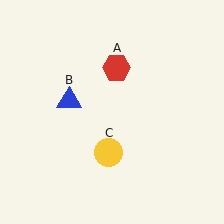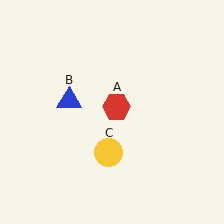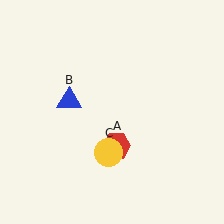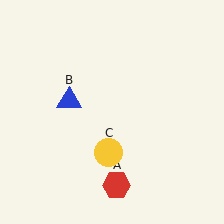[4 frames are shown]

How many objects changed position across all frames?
1 object changed position: red hexagon (object A).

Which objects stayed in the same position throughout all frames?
Blue triangle (object B) and yellow circle (object C) remained stationary.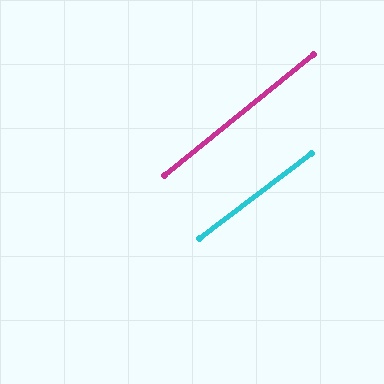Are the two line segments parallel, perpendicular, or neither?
Parallel — their directions differ by only 1.8°.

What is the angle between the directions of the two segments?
Approximately 2 degrees.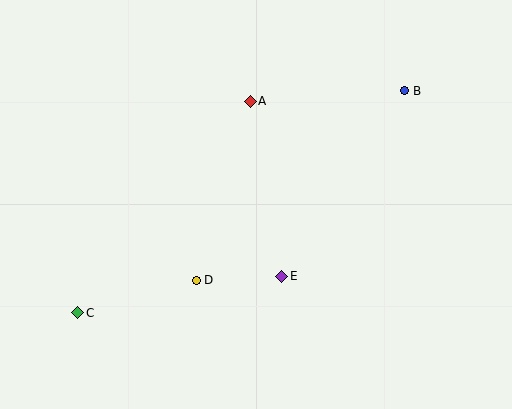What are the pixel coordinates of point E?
Point E is at (282, 276).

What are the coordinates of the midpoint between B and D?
The midpoint between B and D is at (301, 185).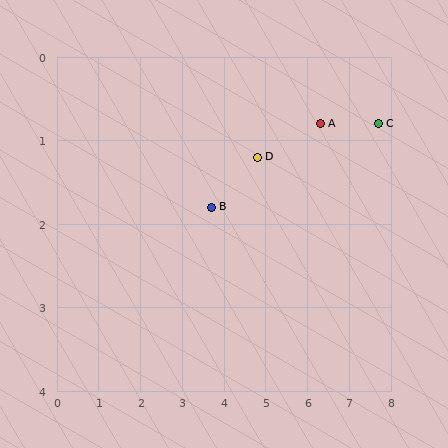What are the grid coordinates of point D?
Point D is at approximately (4.8, 1.2).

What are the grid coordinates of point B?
Point B is at approximately (3.7, 1.8).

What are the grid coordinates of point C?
Point C is at approximately (7.7, 0.8).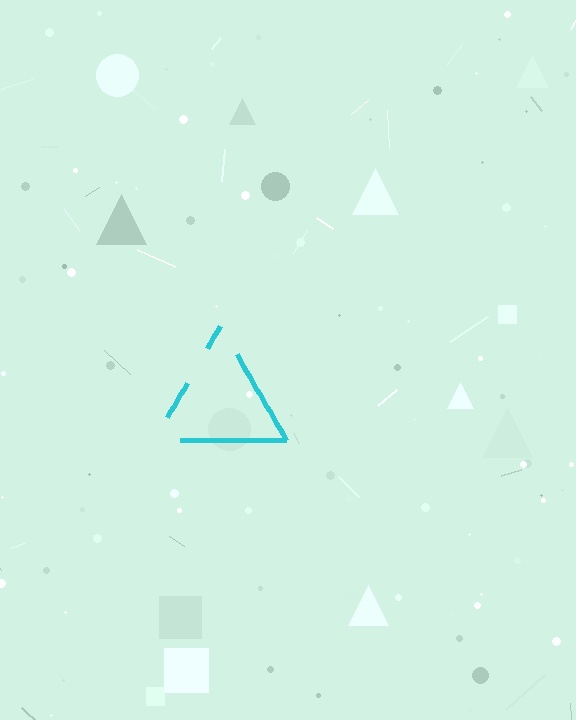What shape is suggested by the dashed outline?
The dashed outline suggests a triangle.